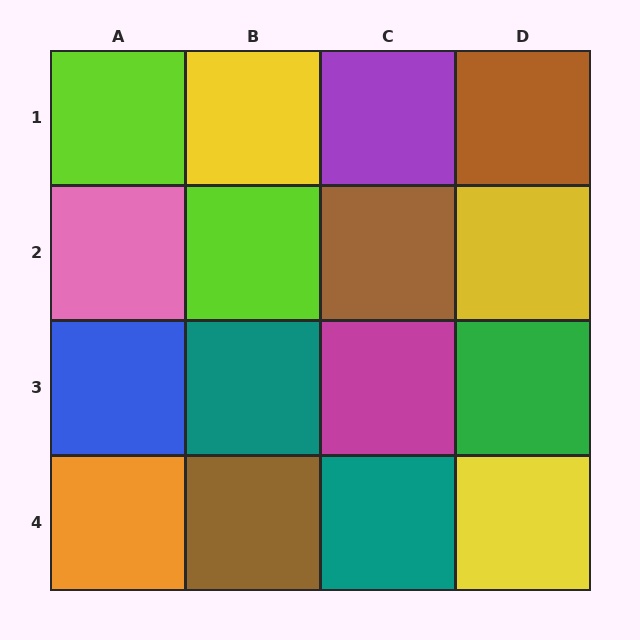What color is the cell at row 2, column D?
Yellow.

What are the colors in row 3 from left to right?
Blue, teal, magenta, green.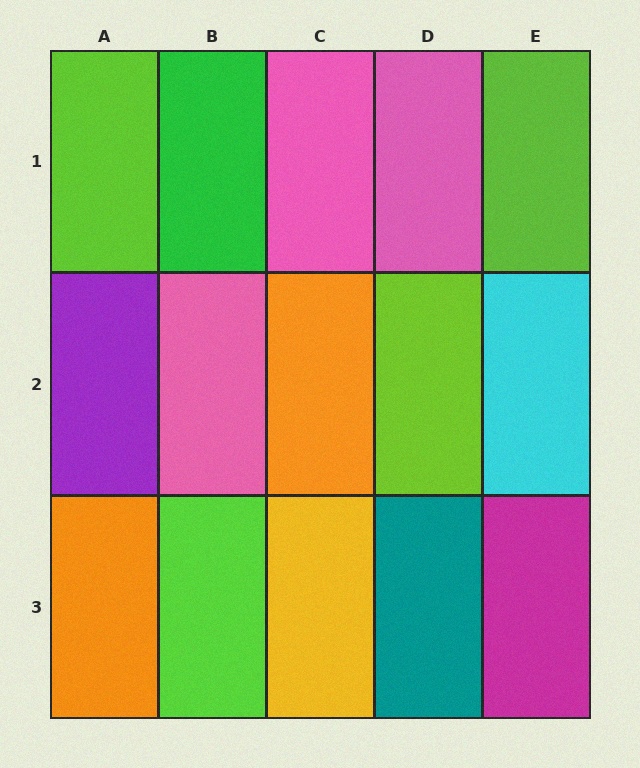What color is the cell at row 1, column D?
Pink.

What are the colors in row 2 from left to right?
Purple, pink, orange, lime, cyan.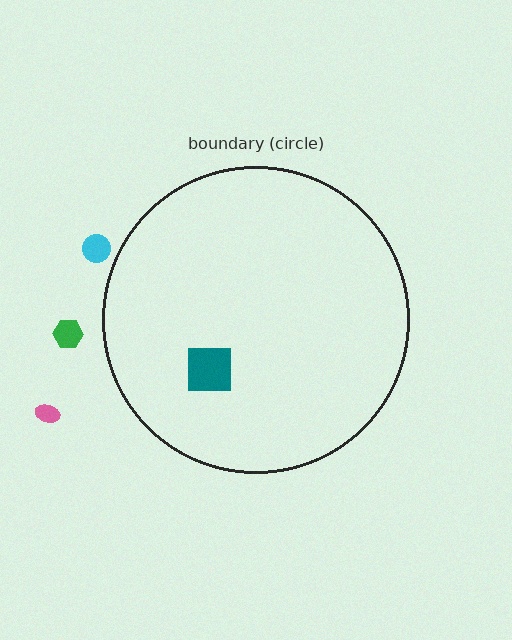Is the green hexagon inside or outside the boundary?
Outside.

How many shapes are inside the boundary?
1 inside, 3 outside.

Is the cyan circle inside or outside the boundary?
Outside.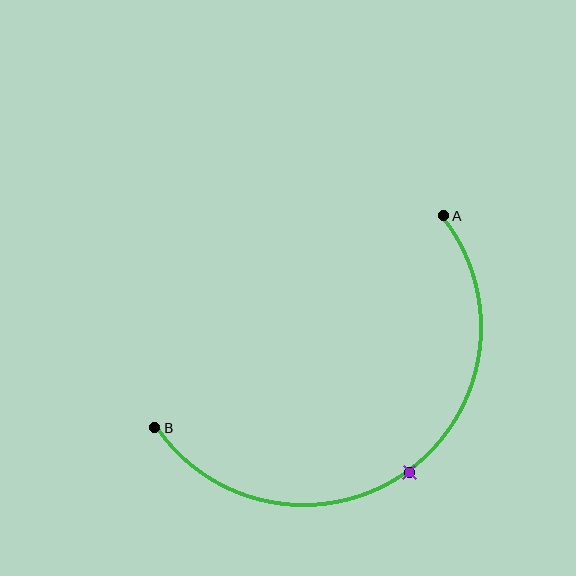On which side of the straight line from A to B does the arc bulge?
The arc bulges below and to the right of the straight line connecting A and B.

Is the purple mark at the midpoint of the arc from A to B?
Yes. The purple mark lies on the arc at equal arc-length from both A and B — it is the arc midpoint.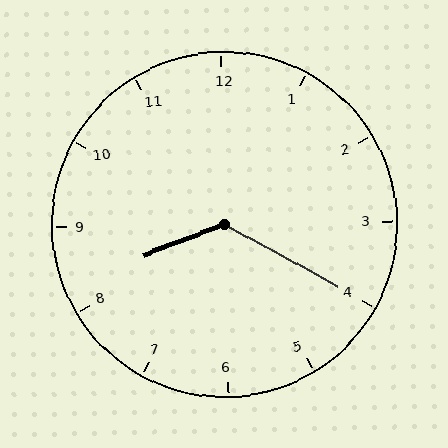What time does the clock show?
8:20.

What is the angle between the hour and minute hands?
Approximately 130 degrees.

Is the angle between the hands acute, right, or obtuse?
It is obtuse.